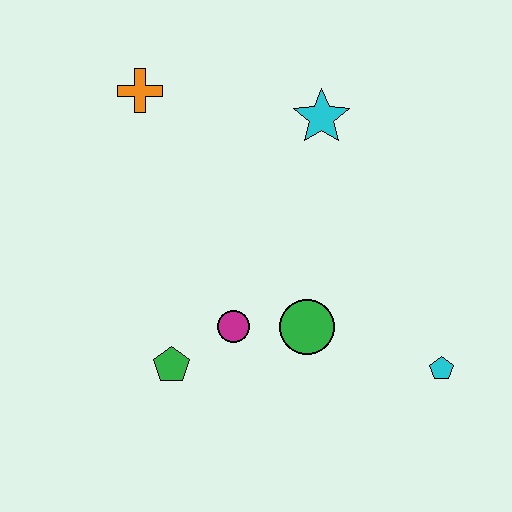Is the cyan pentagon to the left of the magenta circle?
No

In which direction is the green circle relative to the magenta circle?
The green circle is to the right of the magenta circle.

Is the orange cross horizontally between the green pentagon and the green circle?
No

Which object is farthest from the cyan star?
The green pentagon is farthest from the cyan star.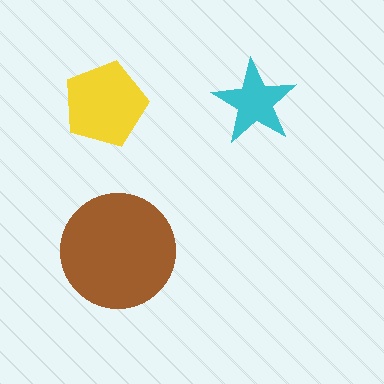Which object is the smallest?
The cyan star.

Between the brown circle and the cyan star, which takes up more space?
The brown circle.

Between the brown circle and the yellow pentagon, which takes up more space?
The brown circle.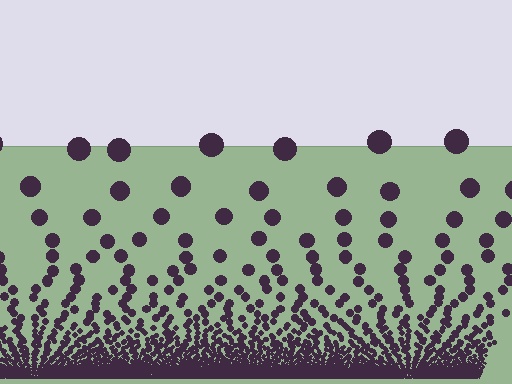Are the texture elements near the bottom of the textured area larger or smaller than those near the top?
Smaller. The gradient is inverted — elements near the bottom are smaller and denser.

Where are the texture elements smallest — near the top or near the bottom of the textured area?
Near the bottom.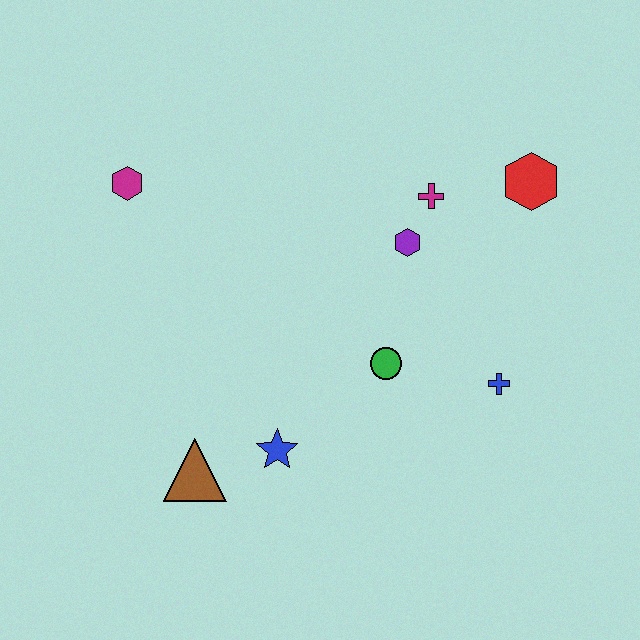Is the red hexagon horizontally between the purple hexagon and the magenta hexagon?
No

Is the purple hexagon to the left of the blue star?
No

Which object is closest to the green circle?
The blue cross is closest to the green circle.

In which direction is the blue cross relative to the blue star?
The blue cross is to the right of the blue star.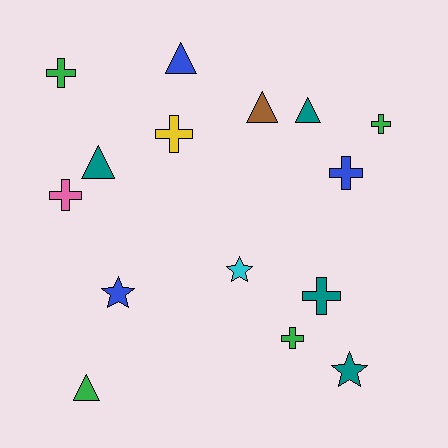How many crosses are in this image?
There are 7 crosses.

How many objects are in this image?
There are 15 objects.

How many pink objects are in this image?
There is 1 pink object.